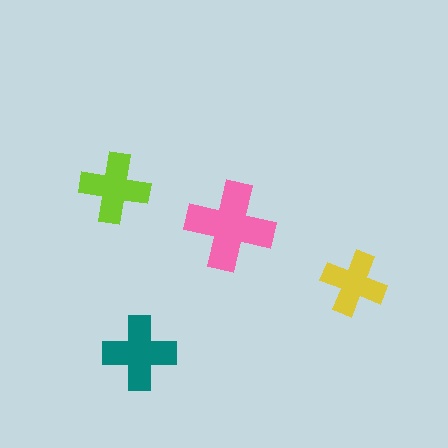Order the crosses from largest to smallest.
the pink one, the teal one, the lime one, the yellow one.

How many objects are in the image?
There are 4 objects in the image.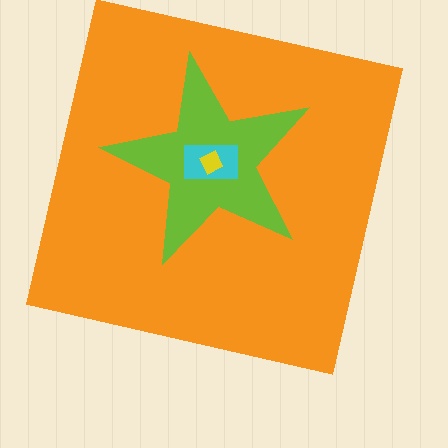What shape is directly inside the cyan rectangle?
The yellow diamond.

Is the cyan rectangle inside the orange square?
Yes.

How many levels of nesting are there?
4.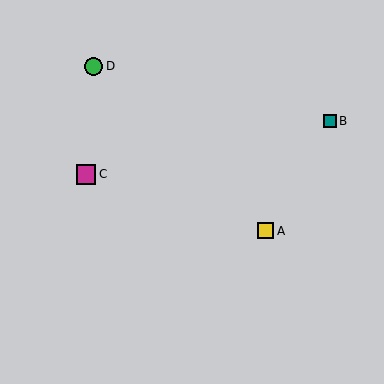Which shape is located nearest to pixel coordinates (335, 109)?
The teal square (labeled B) at (330, 121) is nearest to that location.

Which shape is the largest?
The magenta square (labeled C) is the largest.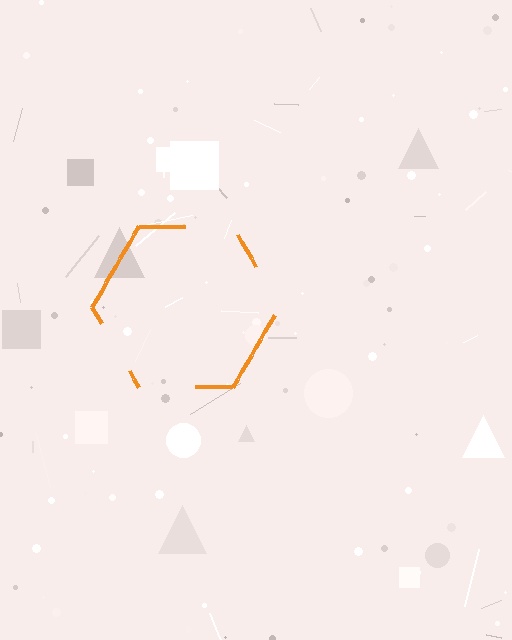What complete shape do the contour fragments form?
The contour fragments form a hexagon.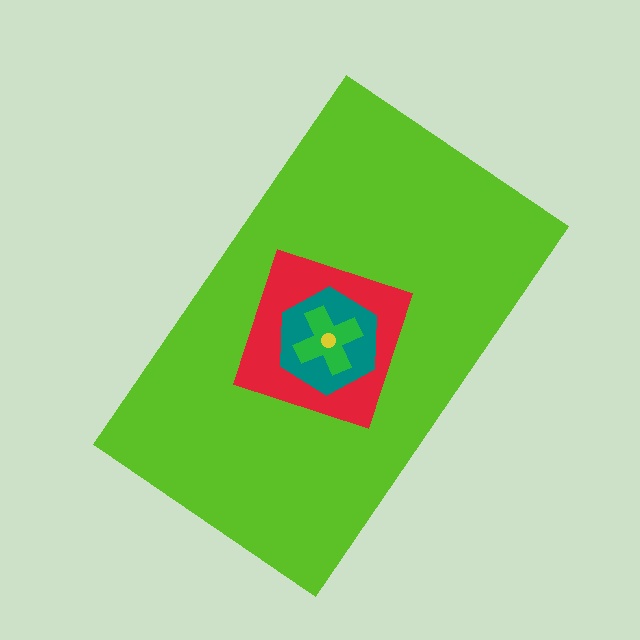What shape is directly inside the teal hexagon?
The green cross.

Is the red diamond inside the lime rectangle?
Yes.